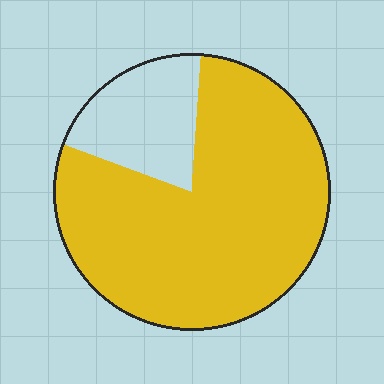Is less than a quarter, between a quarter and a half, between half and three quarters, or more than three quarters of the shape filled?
More than three quarters.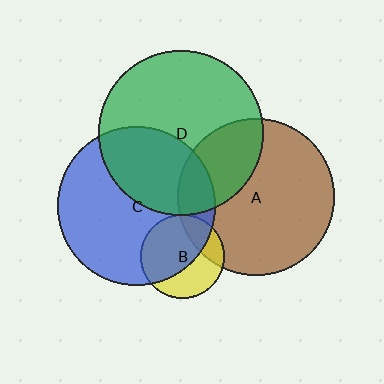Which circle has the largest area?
Circle D (green).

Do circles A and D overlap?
Yes.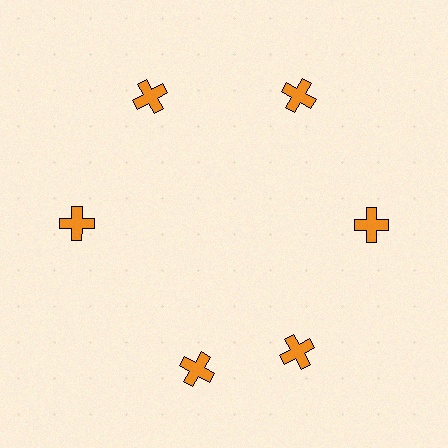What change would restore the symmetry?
The symmetry would be restored by rotating it back into even spacing with its neighbors so that all 6 crosses sit at equal angles and equal distance from the center.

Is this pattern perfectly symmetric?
No. The 6 orange crosses are arranged in a ring, but one element near the 7 o'clock position is rotated out of alignment along the ring, breaking the 6-fold rotational symmetry.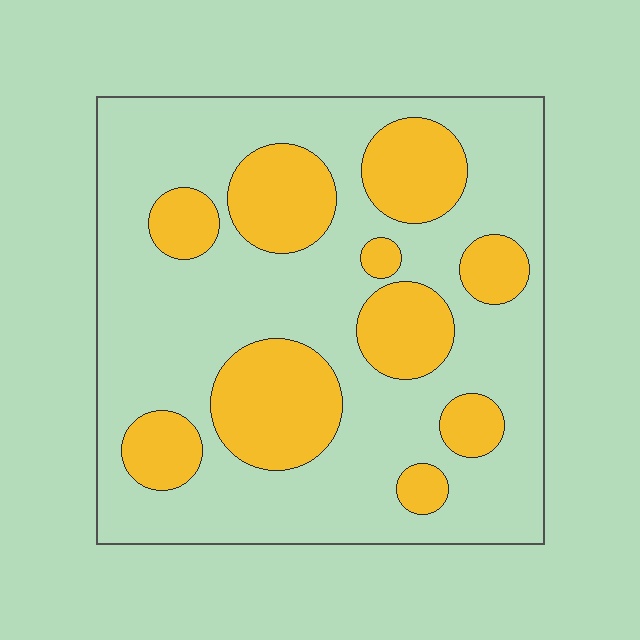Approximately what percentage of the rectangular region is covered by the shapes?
Approximately 30%.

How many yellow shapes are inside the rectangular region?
10.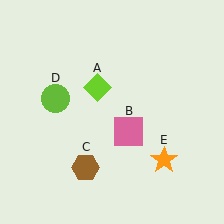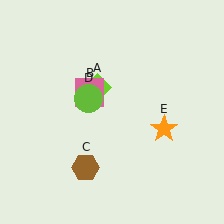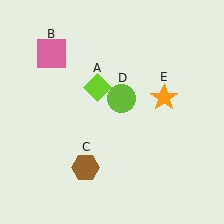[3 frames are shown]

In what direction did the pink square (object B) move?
The pink square (object B) moved up and to the left.